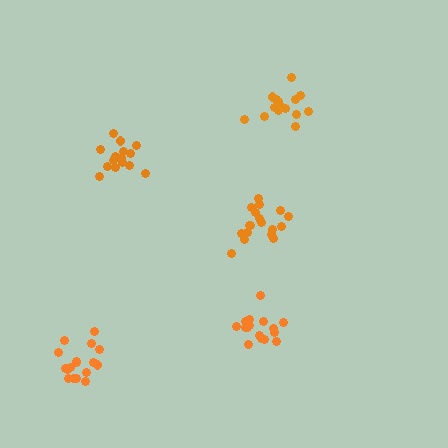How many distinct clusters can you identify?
There are 5 distinct clusters.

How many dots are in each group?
Group 1: 15 dots, Group 2: 15 dots, Group 3: 16 dots, Group 4: 18 dots, Group 5: 17 dots (81 total).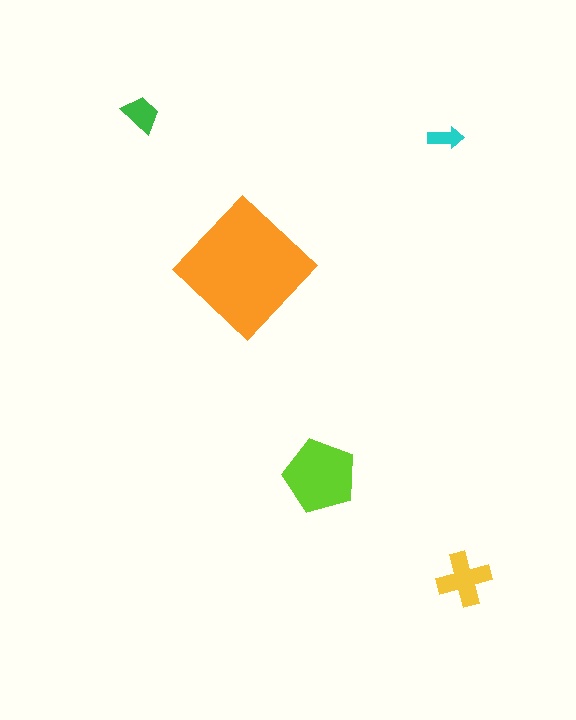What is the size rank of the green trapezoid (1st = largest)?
4th.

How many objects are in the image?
There are 5 objects in the image.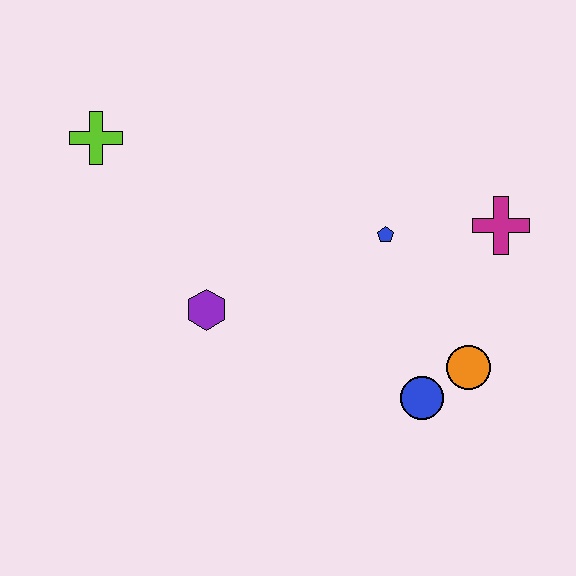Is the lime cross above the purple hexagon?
Yes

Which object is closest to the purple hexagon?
The blue pentagon is closest to the purple hexagon.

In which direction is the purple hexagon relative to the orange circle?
The purple hexagon is to the left of the orange circle.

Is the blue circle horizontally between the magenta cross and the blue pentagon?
Yes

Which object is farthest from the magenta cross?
The lime cross is farthest from the magenta cross.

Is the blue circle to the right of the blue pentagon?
Yes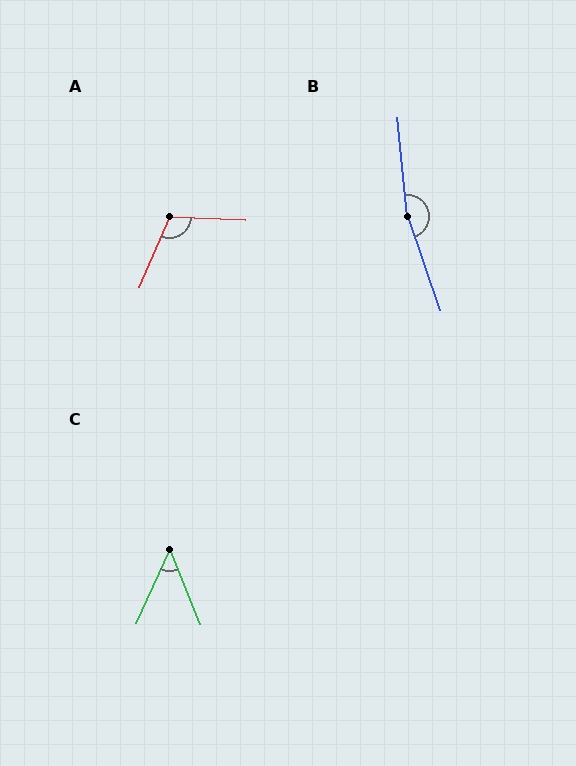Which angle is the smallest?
C, at approximately 47 degrees.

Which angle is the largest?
B, at approximately 167 degrees.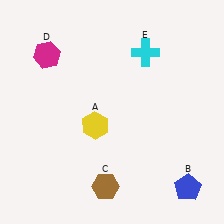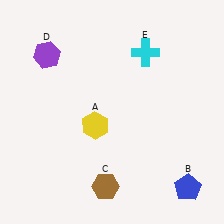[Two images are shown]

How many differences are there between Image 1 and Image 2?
There is 1 difference between the two images.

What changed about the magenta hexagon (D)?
In Image 1, D is magenta. In Image 2, it changed to purple.